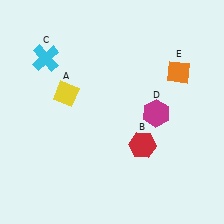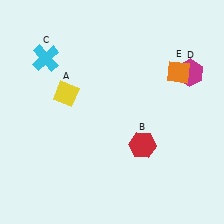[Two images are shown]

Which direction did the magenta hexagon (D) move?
The magenta hexagon (D) moved up.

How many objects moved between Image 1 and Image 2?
1 object moved between the two images.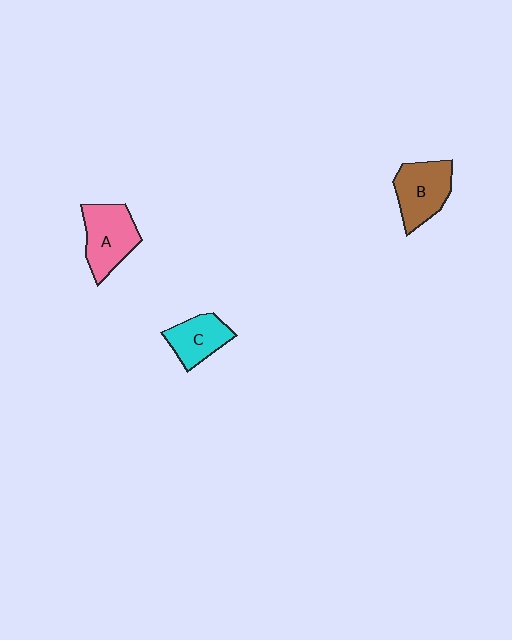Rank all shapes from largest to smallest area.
From largest to smallest: A (pink), B (brown), C (cyan).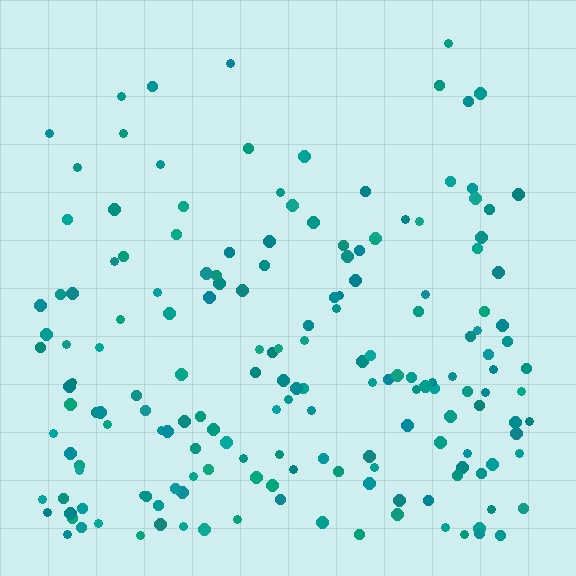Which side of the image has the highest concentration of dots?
The bottom.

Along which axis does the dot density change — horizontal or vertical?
Vertical.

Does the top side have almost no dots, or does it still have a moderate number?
Still a moderate number, just noticeably fewer than the bottom.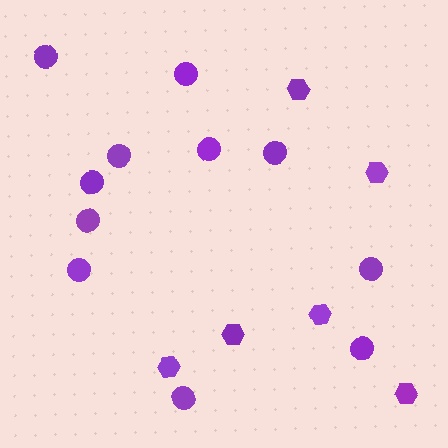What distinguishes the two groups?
There are 2 groups: one group of hexagons (6) and one group of circles (11).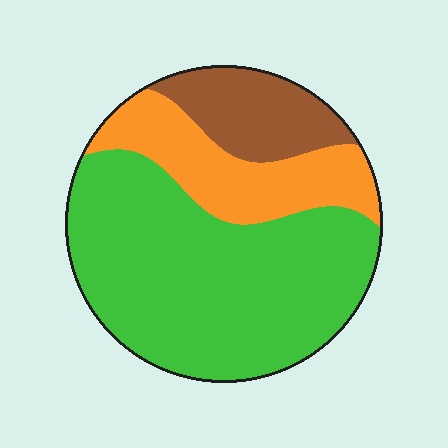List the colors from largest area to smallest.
From largest to smallest: green, orange, brown.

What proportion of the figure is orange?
Orange covers about 25% of the figure.